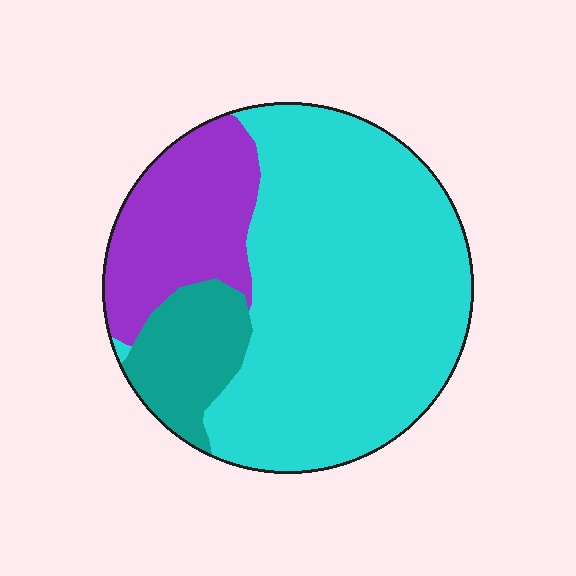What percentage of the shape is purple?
Purple takes up about one fifth (1/5) of the shape.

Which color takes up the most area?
Cyan, at roughly 65%.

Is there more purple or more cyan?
Cyan.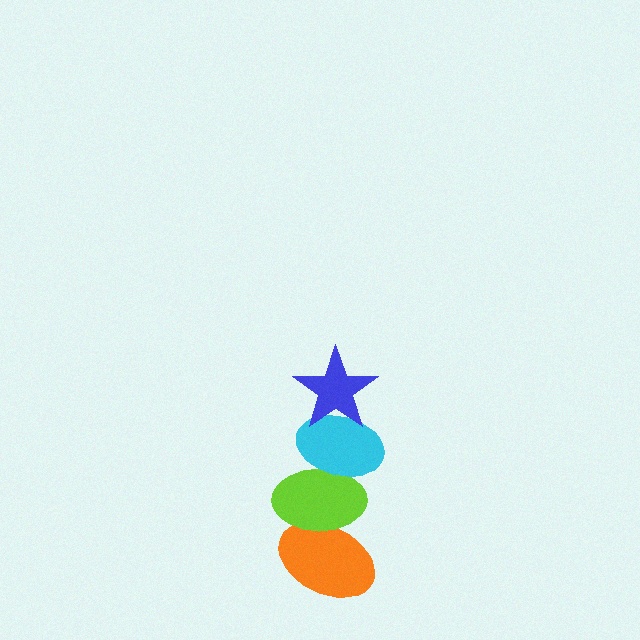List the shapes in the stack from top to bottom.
From top to bottom: the blue star, the cyan ellipse, the lime ellipse, the orange ellipse.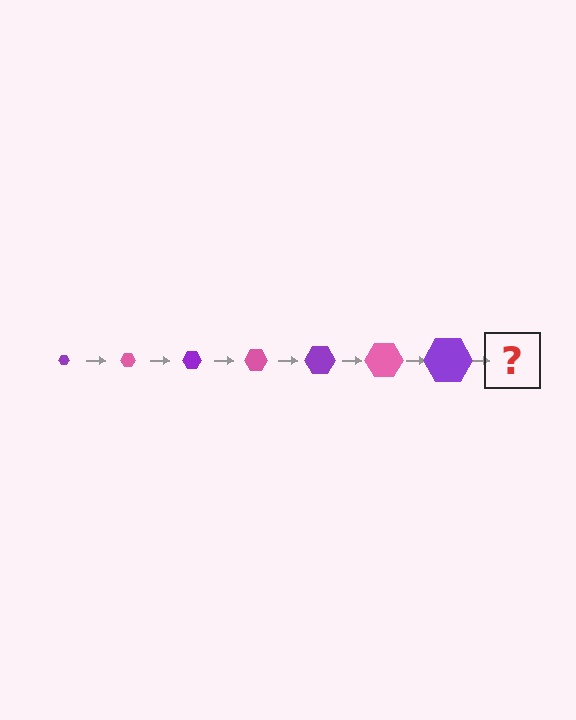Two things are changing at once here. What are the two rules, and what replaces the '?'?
The two rules are that the hexagon grows larger each step and the color cycles through purple and pink. The '?' should be a pink hexagon, larger than the previous one.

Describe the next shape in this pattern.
It should be a pink hexagon, larger than the previous one.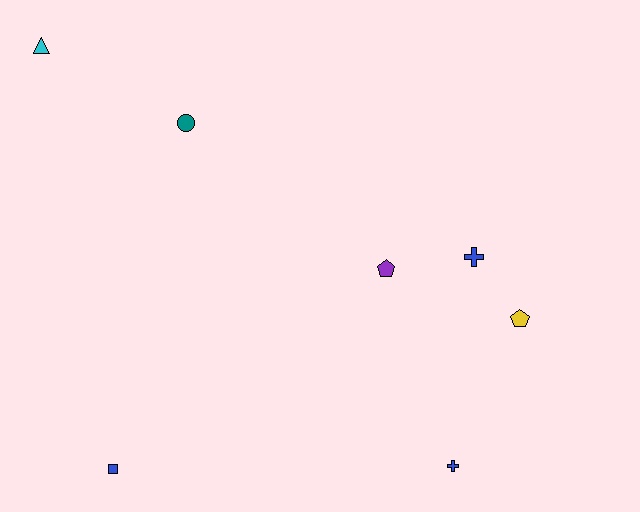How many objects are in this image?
There are 7 objects.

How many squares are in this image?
There is 1 square.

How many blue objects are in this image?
There are 3 blue objects.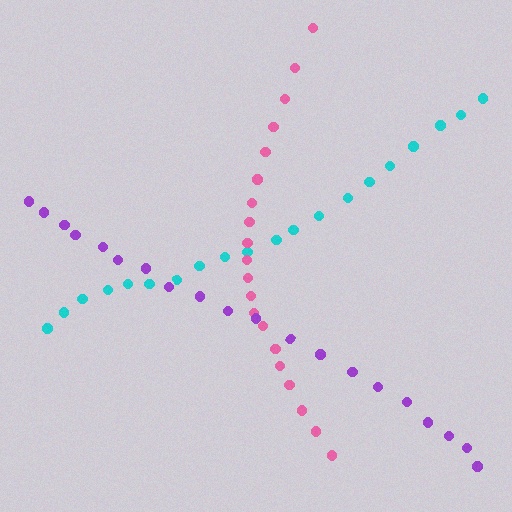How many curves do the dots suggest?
There are 3 distinct paths.